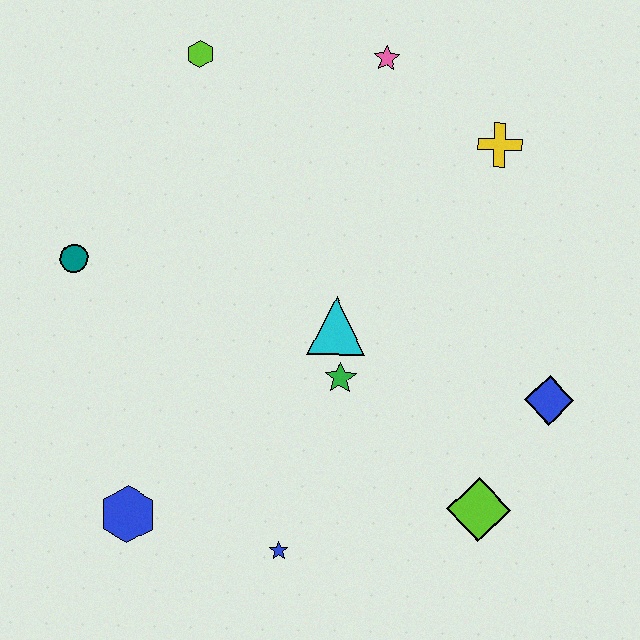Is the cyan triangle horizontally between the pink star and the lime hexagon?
Yes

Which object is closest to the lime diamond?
The blue diamond is closest to the lime diamond.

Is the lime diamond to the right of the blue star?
Yes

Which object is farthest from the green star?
The lime hexagon is farthest from the green star.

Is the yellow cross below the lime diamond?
No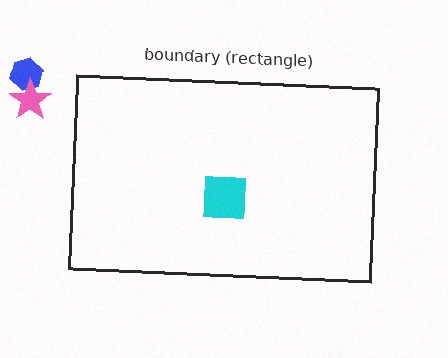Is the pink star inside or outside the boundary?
Outside.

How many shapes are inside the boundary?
1 inside, 2 outside.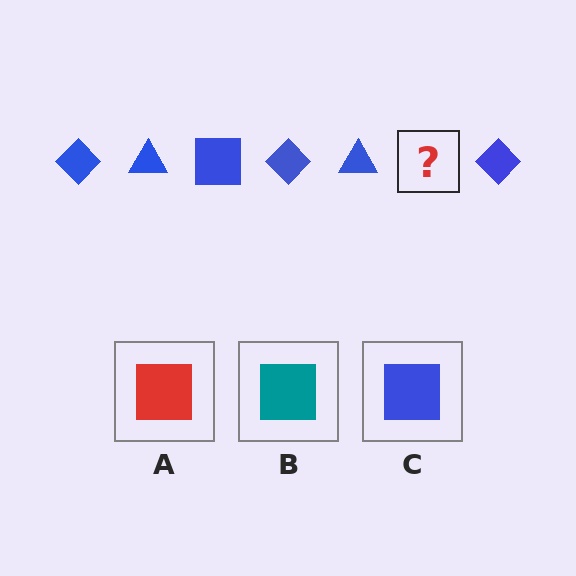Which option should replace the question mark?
Option C.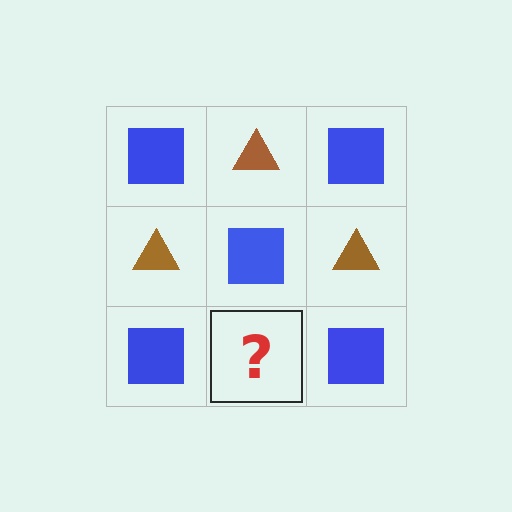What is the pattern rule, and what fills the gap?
The rule is that it alternates blue square and brown triangle in a checkerboard pattern. The gap should be filled with a brown triangle.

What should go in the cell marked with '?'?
The missing cell should contain a brown triangle.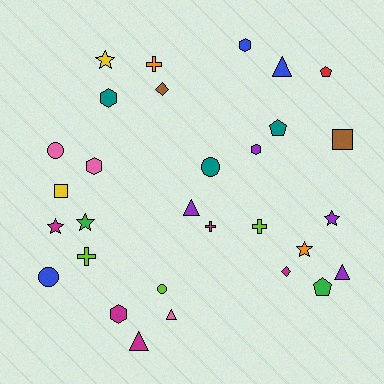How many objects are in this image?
There are 30 objects.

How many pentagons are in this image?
There are 3 pentagons.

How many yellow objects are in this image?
There are 2 yellow objects.